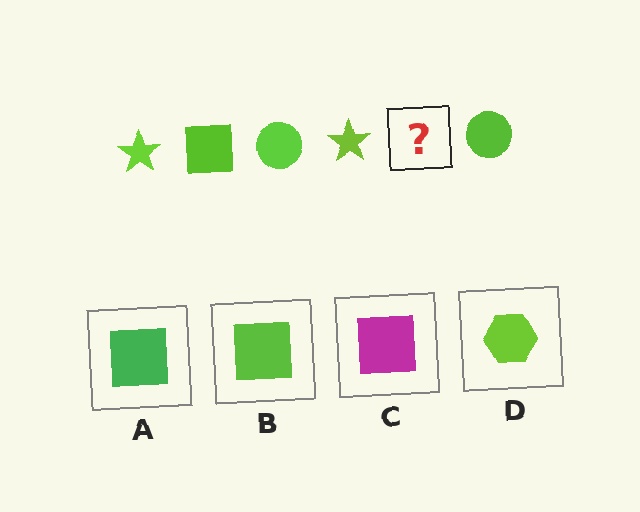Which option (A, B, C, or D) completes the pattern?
B.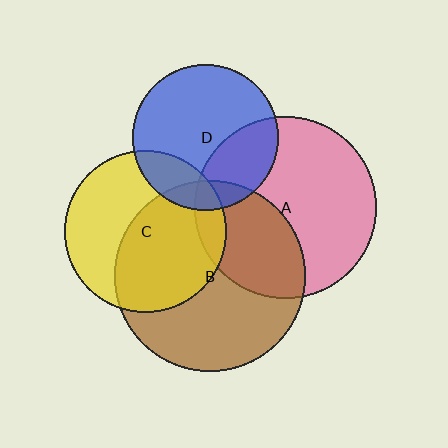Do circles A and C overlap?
Yes.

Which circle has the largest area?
Circle B (brown).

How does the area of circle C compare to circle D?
Approximately 1.2 times.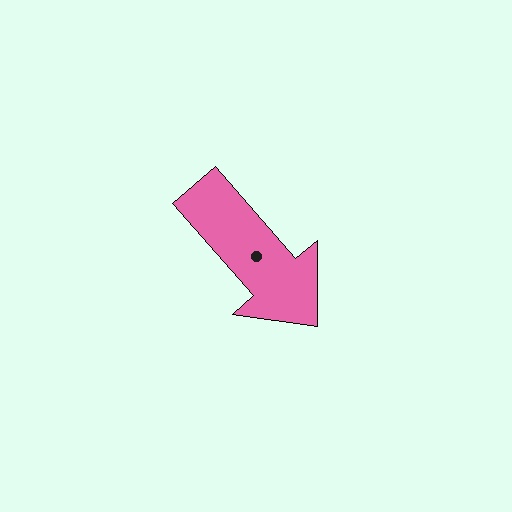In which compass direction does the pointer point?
Southeast.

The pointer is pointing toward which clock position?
Roughly 5 o'clock.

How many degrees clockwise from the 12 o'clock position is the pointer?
Approximately 139 degrees.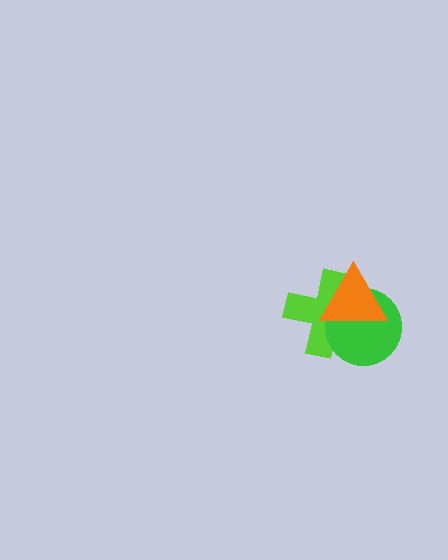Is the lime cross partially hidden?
Yes, it is partially covered by another shape.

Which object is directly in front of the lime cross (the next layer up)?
The green circle is directly in front of the lime cross.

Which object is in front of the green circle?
The orange triangle is in front of the green circle.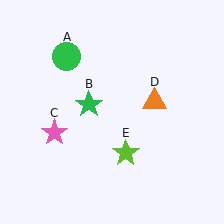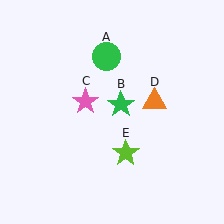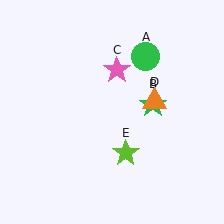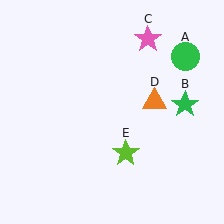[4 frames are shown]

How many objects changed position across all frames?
3 objects changed position: green circle (object A), green star (object B), pink star (object C).